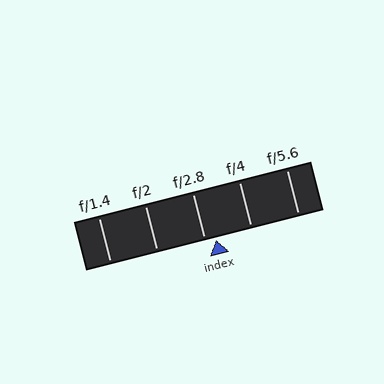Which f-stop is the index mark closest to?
The index mark is closest to f/2.8.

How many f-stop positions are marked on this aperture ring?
There are 5 f-stop positions marked.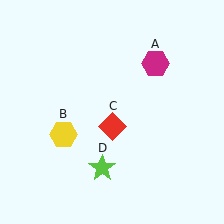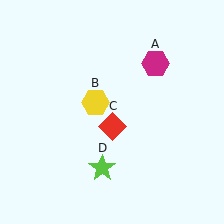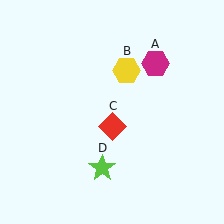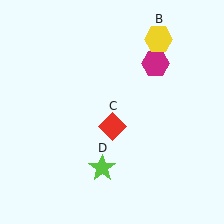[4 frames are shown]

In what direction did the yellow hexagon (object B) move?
The yellow hexagon (object B) moved up and to the right.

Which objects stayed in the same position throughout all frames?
Magenta hexagon (object A) and red diamond (object C) and lime star (object D) remained stationary.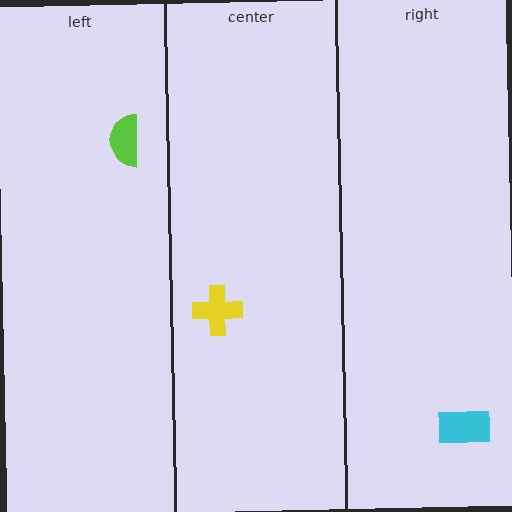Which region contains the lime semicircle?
The left region.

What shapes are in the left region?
The lime semicircle.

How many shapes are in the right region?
1.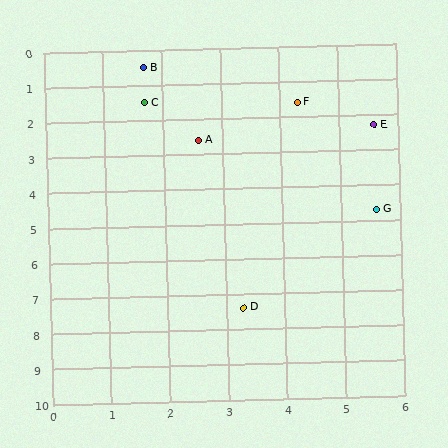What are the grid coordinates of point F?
Point F is at approximately (4.3, 1.6).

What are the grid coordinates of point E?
Point E is at approximately (5.6, 2.3).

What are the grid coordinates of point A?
Point A is at approximately (2.6, 2.6).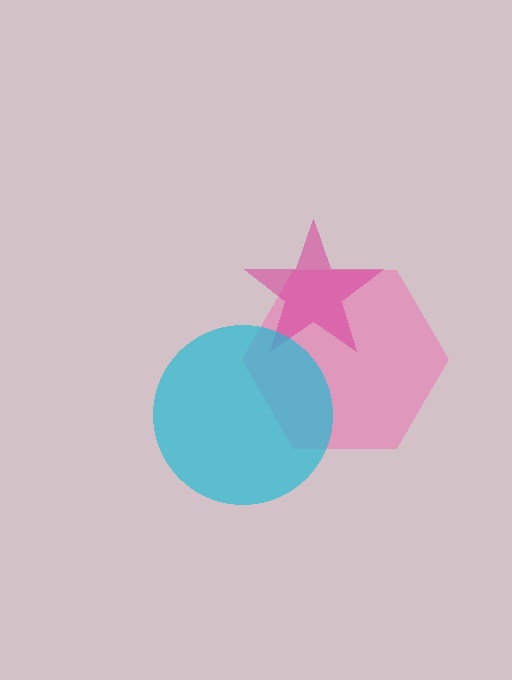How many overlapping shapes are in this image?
There are 3 overlapping shapes in the image.